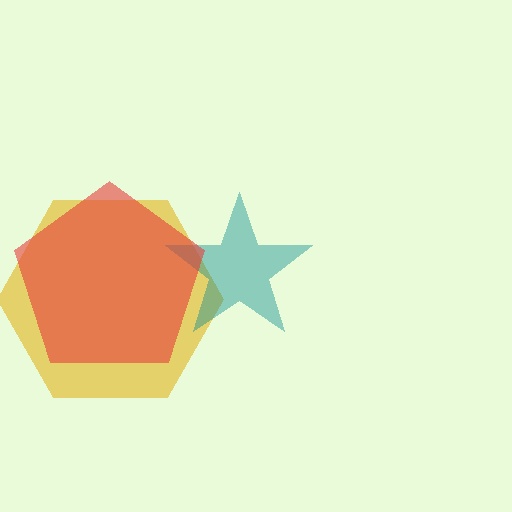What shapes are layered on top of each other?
The layered shapes are: a yellow hexagon, a teal star, a red pentagon.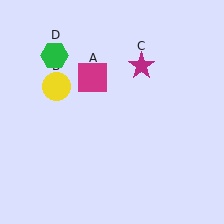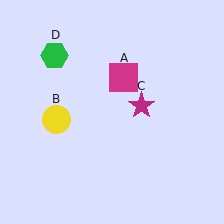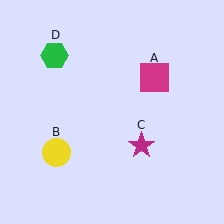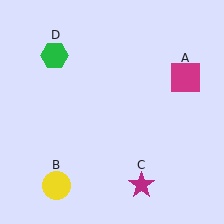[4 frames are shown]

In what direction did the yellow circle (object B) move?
The yellow circle (object B) moved down.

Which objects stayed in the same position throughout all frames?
Green hexagon (object D) remained stationary.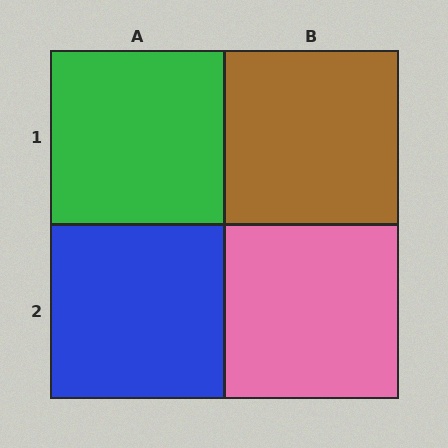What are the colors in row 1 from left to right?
Green, brown.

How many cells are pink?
1 cell is pink.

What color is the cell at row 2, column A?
Blue.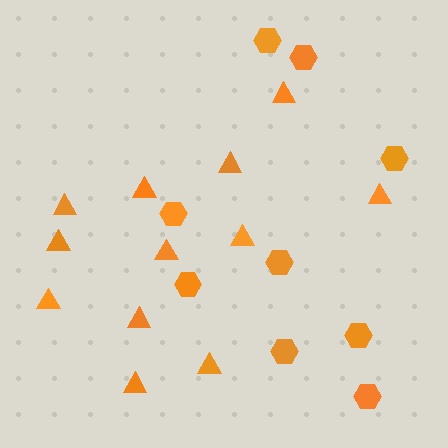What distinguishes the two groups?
There are 2 groups: one group of triangles (12) and one group of hexagons (9).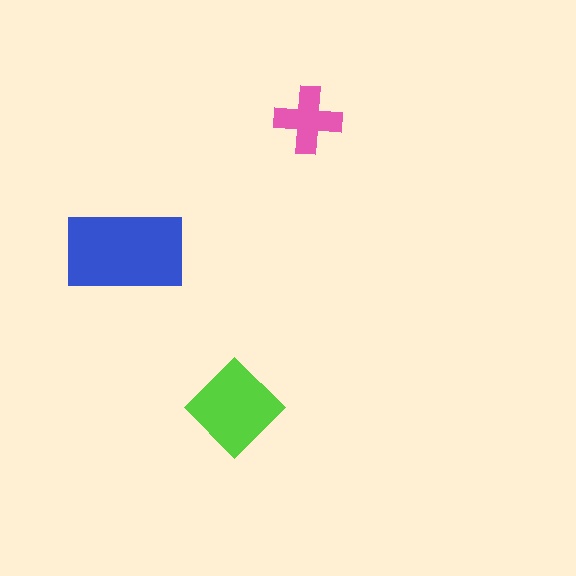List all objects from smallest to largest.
The pink cross, the lime diamond, the blue rectangle.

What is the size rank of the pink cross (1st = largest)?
3rd.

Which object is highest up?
The pink cross is topmost.